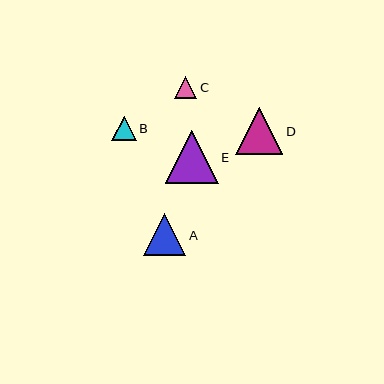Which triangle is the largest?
Triangle E is the largest with a size of approximately 53 pixels.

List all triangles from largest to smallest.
From largest to smallest: E, D, A, B, C.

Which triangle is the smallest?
Triangle C is the smallest with a size of approximately 23 pixels.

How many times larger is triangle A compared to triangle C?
Triangle A is approximately 1.9 times the size of triangle C.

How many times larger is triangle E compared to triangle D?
Triangle E is approximately 1.1 times the size of triangle D.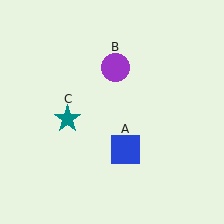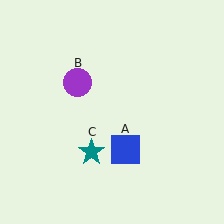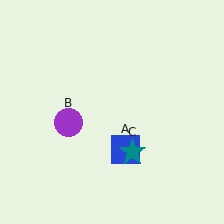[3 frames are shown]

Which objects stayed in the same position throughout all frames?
Blue square (object A) remained stationary.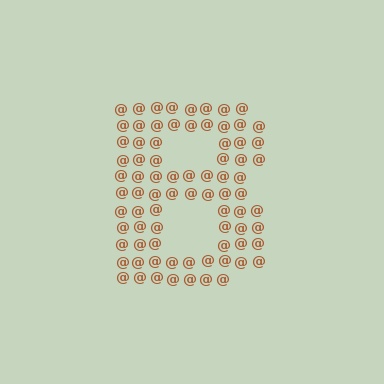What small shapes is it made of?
It is made of small at signs.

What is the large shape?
The large shape is the letter B.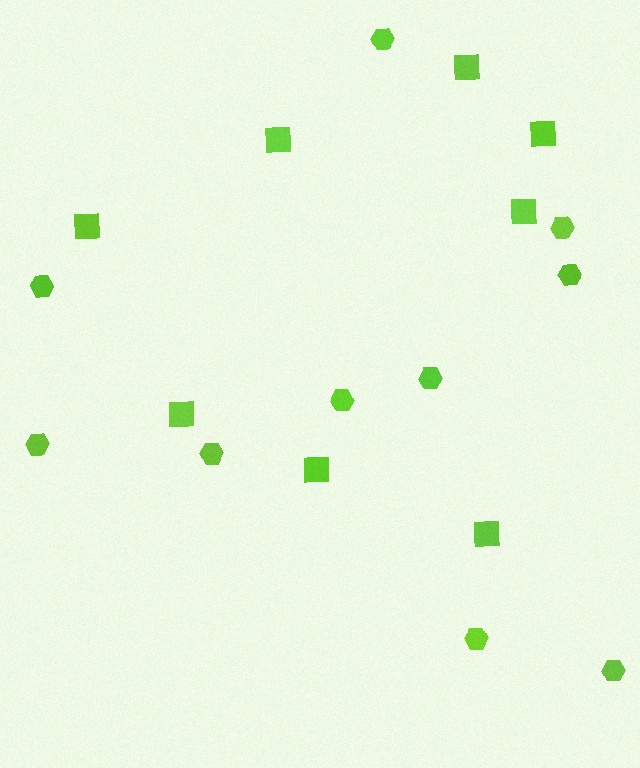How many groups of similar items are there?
There are 2 groups: one group of hexagons (10) and one group of squares (8).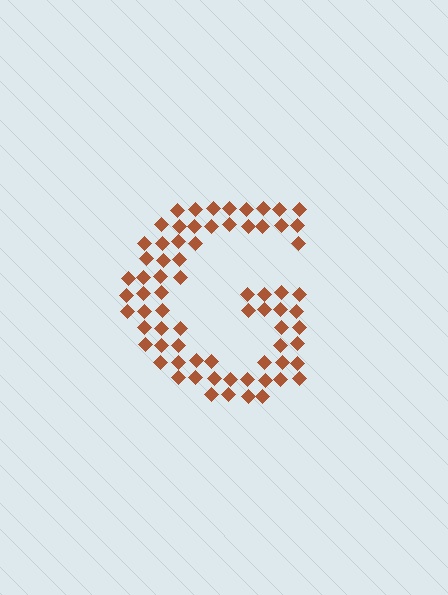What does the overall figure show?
The overall figure shows the letter G.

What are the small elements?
The small elements are diamonds.